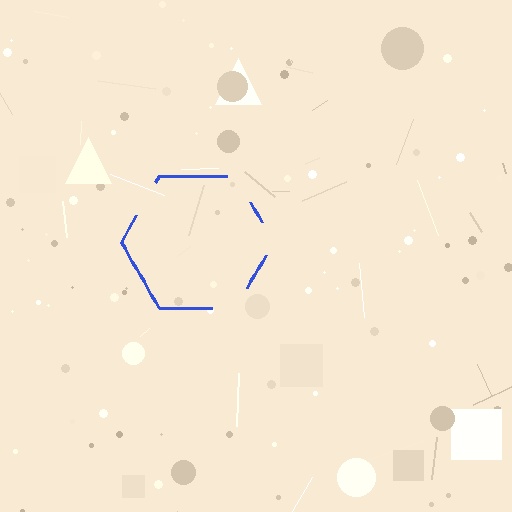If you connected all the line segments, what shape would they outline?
They would outline a hexagon.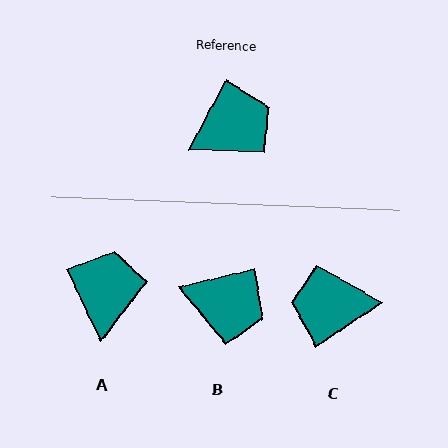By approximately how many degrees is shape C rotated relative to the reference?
Approximately 151 degrees counter-clockwise.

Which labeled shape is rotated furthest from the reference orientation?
C, about 151 degrees away.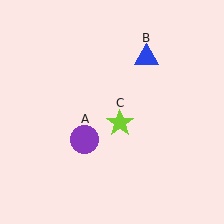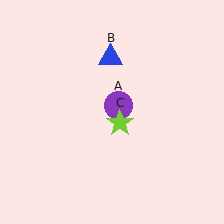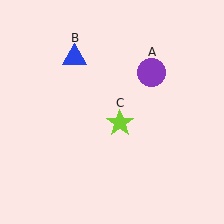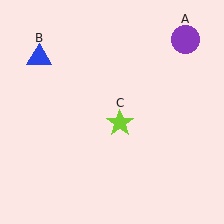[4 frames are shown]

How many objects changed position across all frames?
2 objects changed position: purple circle (object A), blue triangle (object B).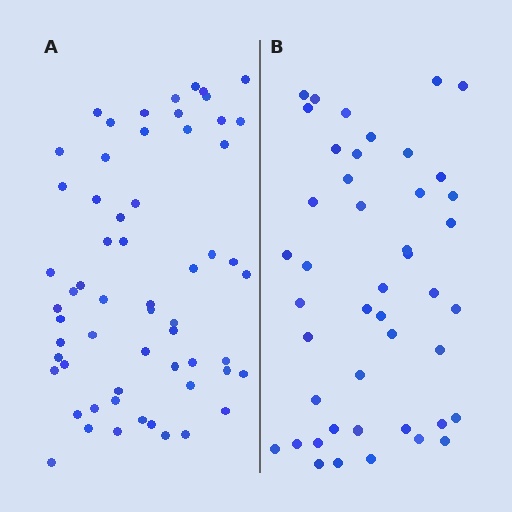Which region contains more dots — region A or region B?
Region A (the left region) has more dots.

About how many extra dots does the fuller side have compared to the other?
Region A has approximately 15 more dots than region B.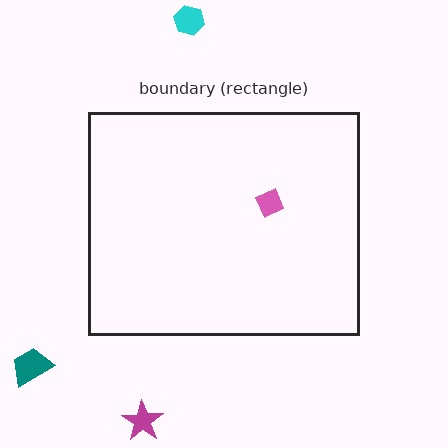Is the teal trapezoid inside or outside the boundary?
Outside.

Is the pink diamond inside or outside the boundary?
Inside.